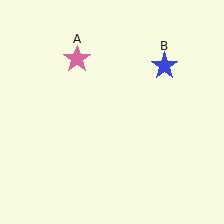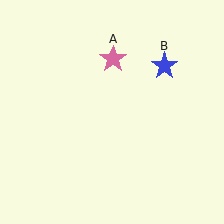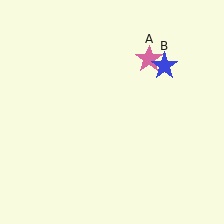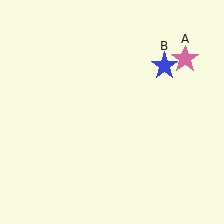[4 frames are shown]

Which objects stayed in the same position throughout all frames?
Blue star (object B) remained stationary.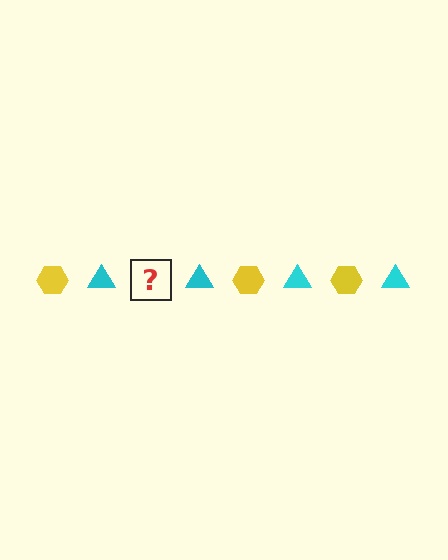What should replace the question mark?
The question mark should be replaced with a yellow hexagon.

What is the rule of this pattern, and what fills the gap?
The rule is that the pattern alternates between yellow hexagon and cyan triangle. The gap should be filled with a yellow hexagon.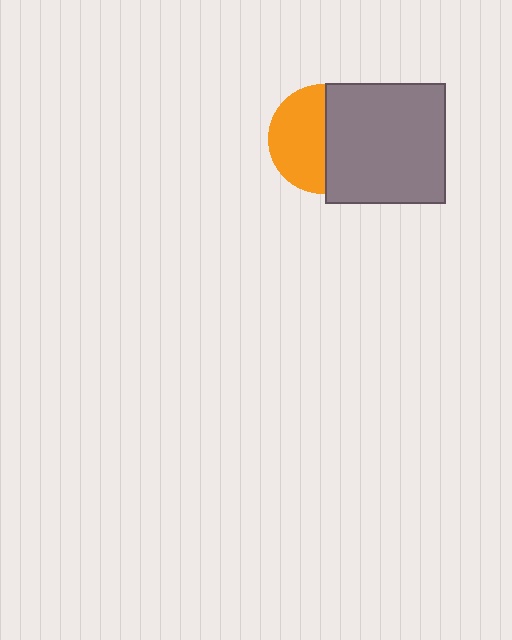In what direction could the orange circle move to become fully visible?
The orange circle could move left. That would shift it out from behind the gray square entirely.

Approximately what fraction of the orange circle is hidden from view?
Roughly 48% of the orange circle is hidden behind the gray square.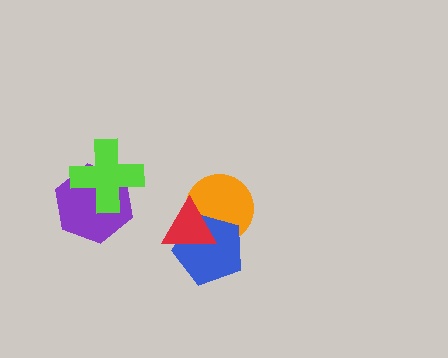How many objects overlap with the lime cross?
1 object overlaps with the lime cross.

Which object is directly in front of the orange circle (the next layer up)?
The blue pentagon is directly in front of the orange circle.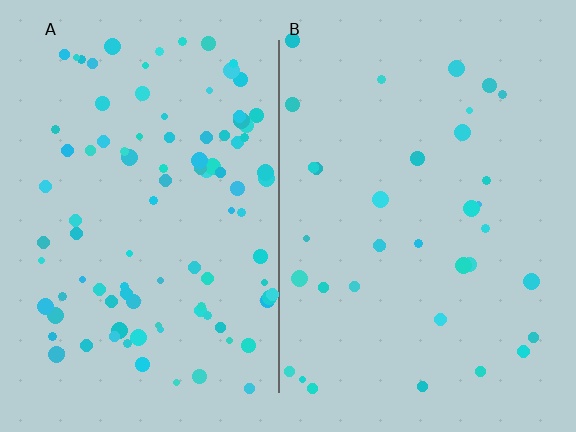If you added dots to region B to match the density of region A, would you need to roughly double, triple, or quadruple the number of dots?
Approximately triple.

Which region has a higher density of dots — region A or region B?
A (the left).